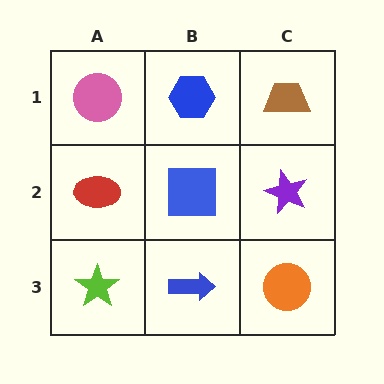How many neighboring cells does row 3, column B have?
3.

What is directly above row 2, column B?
A blue hexagon.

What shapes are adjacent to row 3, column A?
A red ellipse (row 2, column A), a blue arrow (row 3, column B).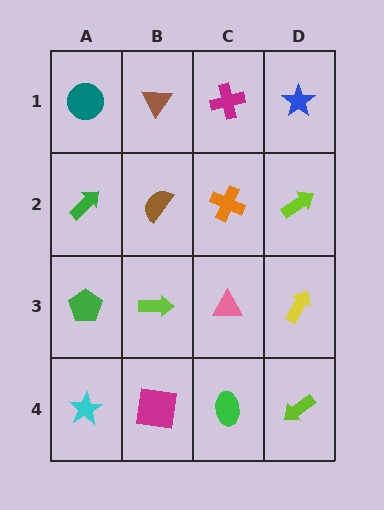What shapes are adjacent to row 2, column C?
A magenta cross (row 1, column C), a pink triangle (row 3, column C), a brown semicircle (row 2, column B), a lime arrow (row 2, column D).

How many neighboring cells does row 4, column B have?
3.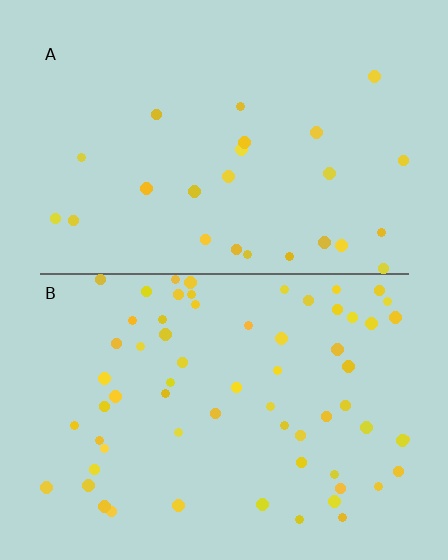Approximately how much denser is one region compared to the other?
Approximately 2.6× — region B over region A.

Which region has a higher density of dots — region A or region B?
B (the bottom).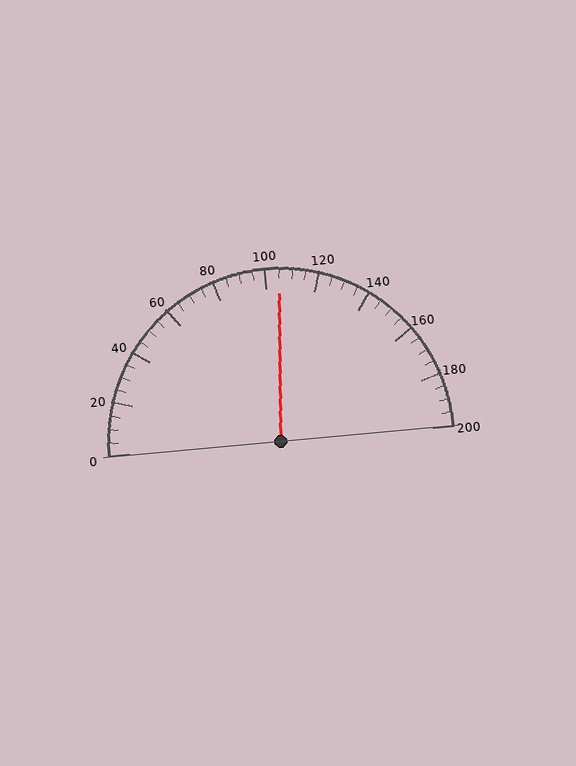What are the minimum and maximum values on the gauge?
The gauge ranges from 0 to 200.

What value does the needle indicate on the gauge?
The needle indicates approximately 105.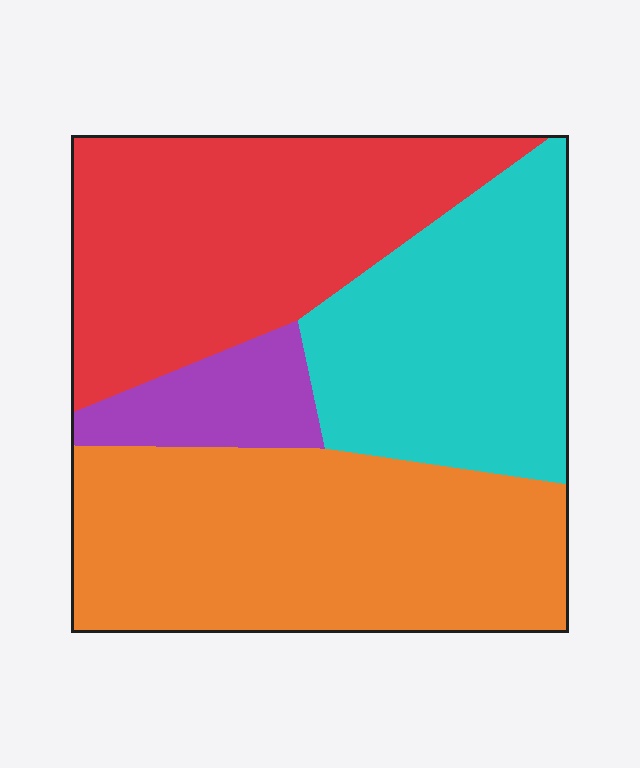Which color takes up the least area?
Purple, at roughly 10%.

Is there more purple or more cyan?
Cyan.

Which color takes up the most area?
Orange, at roughly 35%.